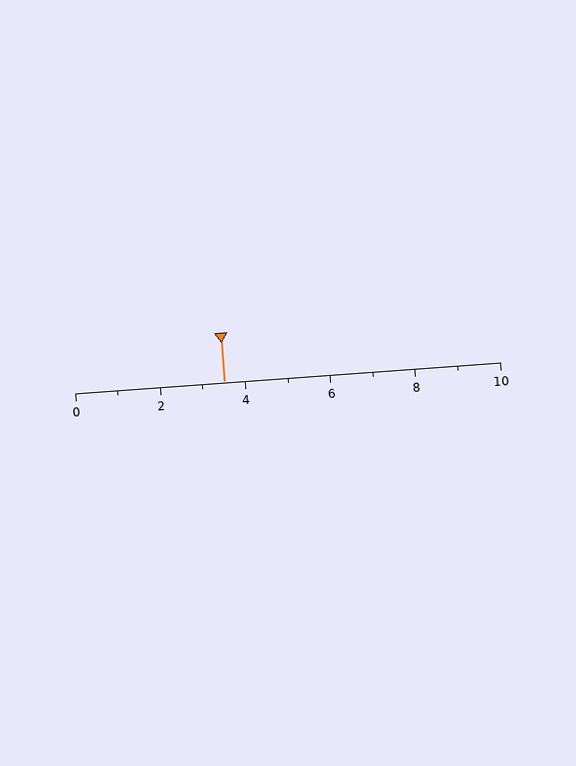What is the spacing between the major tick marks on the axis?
The major ticks are spaced 2 apart.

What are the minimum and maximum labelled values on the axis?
The axis runs from 0 to 10.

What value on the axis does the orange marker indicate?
The marker indicates approximately 3.5.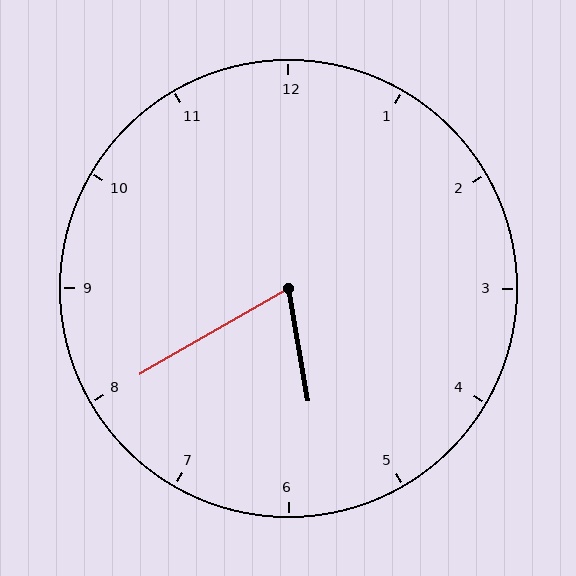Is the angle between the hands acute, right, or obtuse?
It is acute.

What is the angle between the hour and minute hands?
Approximately 70 degrees.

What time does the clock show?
5:40.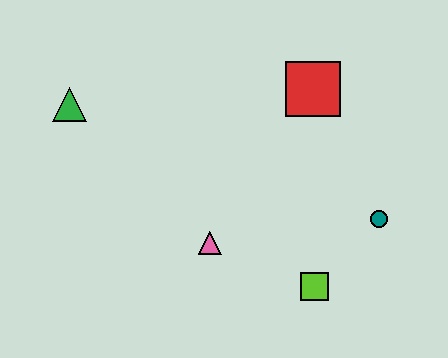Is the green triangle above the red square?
No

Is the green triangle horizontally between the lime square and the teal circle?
No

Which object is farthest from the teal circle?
The green triangle is farthest from the teal circle.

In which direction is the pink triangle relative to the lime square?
The pink triangle is to the left of the lime square.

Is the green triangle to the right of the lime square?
No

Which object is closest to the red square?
The teal circle is closest to the red square.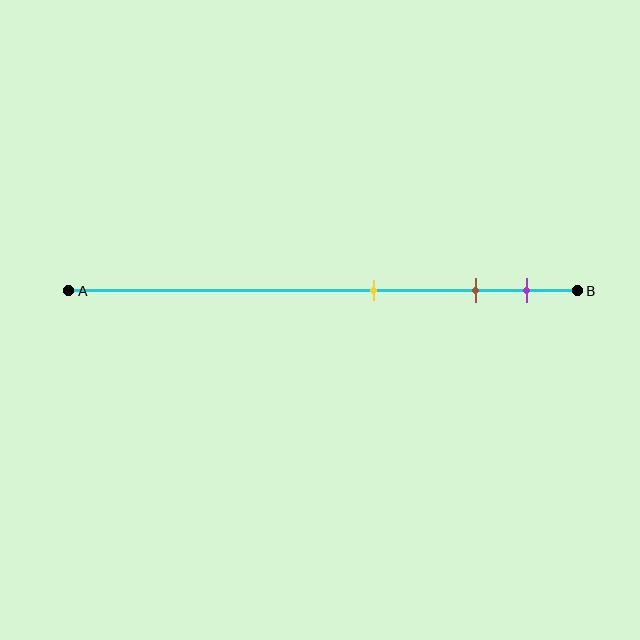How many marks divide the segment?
There are 3 marks dividing the segment.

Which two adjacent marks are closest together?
The brown and purple marks are the closest adjacent pair.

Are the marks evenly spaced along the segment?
No, the marks are not evenly spaced.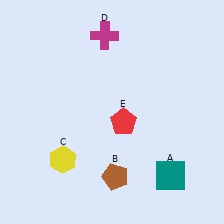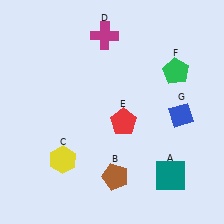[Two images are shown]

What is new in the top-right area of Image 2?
A green pentagon (F) was added in the top-right area of Image 2.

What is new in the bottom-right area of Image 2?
A blue diamond (G) was added in the bottom-right area of Image 2.